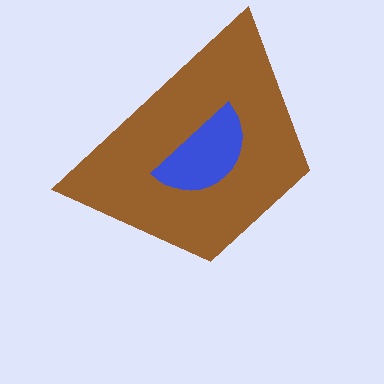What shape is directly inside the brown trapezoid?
The blue semicircle.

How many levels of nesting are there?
2.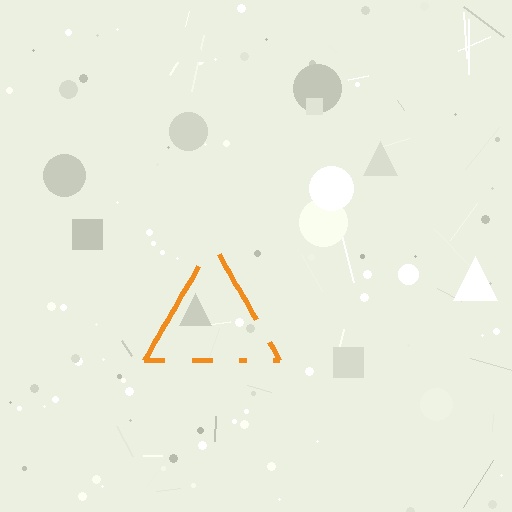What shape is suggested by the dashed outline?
The dashed outline suggests a triangle.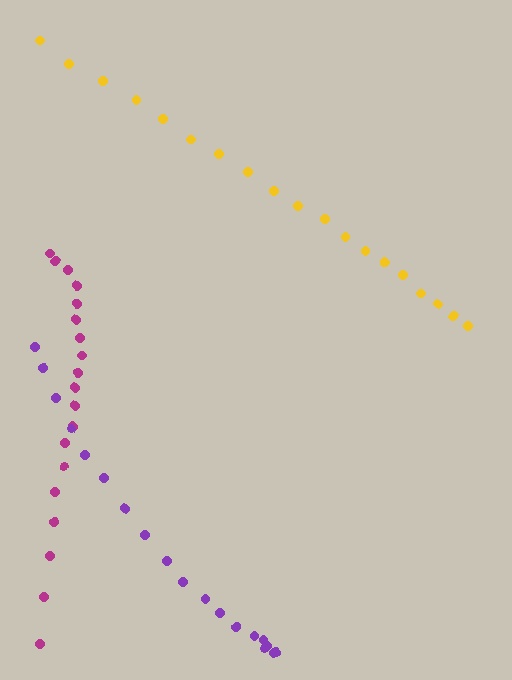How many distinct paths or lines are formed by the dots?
There are 3 distinct paths.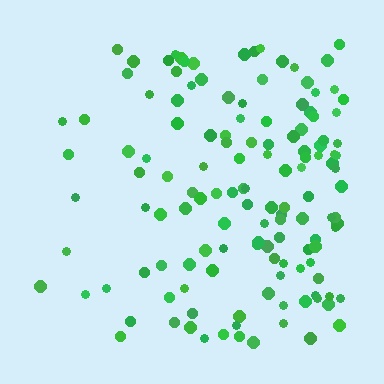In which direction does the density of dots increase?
From left to right, with the right side densest.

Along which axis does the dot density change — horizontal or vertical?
Horizontal.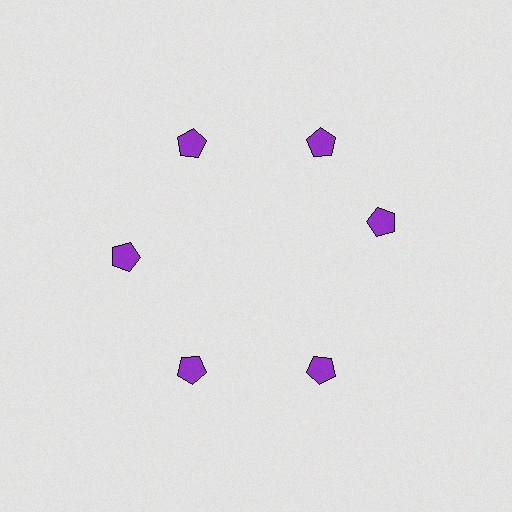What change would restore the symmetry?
The symmetry would be restored by rotating it back into even spacing with its neighbors so that all 6 pentagons sit at equal angles and equal distance from the center.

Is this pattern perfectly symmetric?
No. The 6 purple pentagons are arranged in a ring, but one element near the 3 o'clock position is rotated out of alignment along the ring, breaking the 6-fold rotational symmetry.